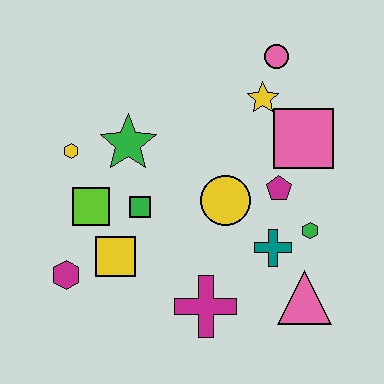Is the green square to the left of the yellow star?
Yes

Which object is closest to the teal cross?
The green hexagon is closest to the teal cross.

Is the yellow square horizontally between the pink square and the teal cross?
No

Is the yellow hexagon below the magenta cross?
No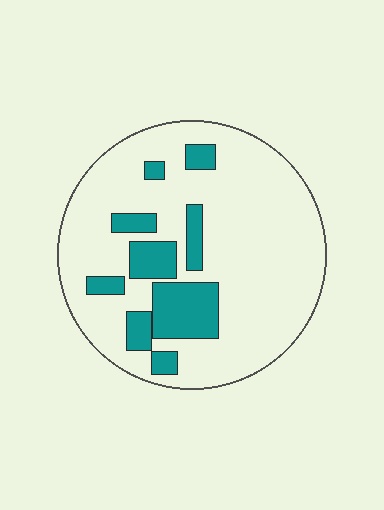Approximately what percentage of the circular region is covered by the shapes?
Approximately 20%.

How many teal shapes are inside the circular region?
9.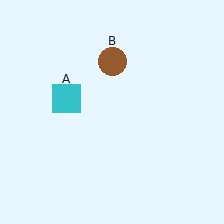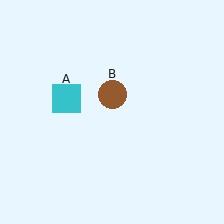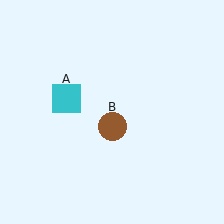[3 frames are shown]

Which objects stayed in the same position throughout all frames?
Cyan square (object A) remained stationary.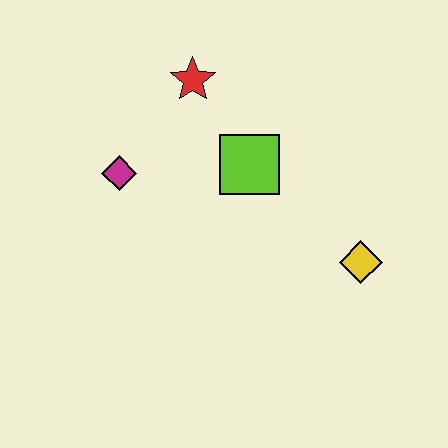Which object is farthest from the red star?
The yellow diamond is farthest from the red star.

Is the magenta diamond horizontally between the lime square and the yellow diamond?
No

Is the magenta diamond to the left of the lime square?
Yes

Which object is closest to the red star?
The lime square is closest to the red star.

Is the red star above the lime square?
Yes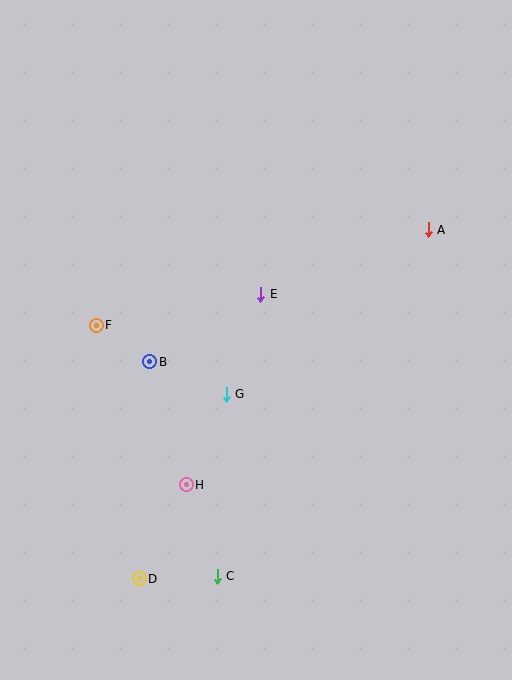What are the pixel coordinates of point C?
Point C is at (217, 576).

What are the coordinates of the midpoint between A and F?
The midpoint between A and F is at (262, 277).